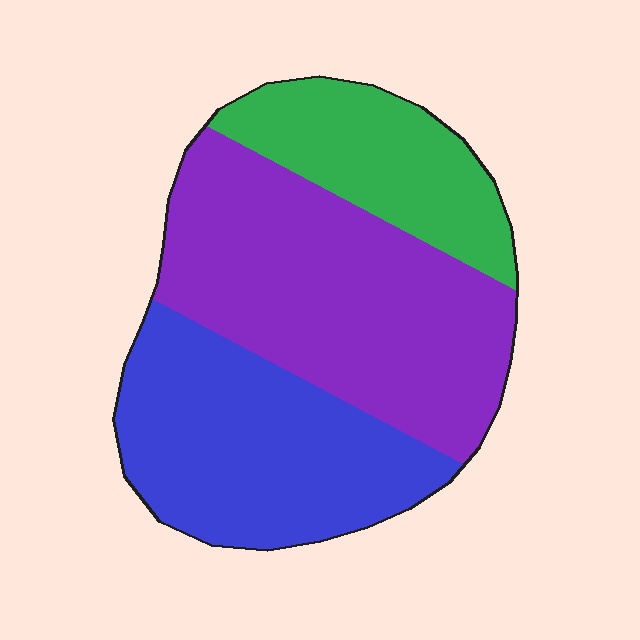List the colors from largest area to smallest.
From largest to smallest: purple, blue, green.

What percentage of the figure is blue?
Blue covers around 35% of the figure.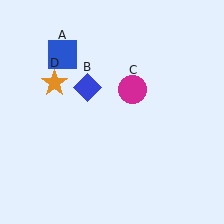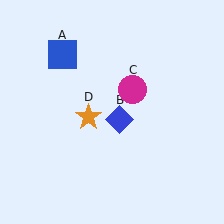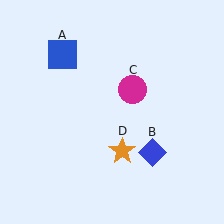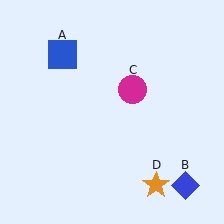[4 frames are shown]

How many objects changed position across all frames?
2 objects changed position: blue diamond (object B), orange star (object D).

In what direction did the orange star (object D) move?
The orange star (object D) moved down and to the right.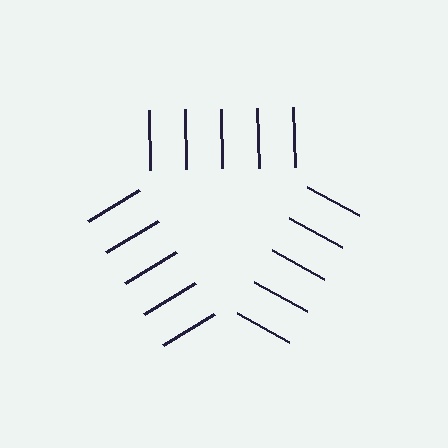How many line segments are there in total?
15 — 5 along each of the 3 edges.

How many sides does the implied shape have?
3 sides — the line-ends trace a triangle.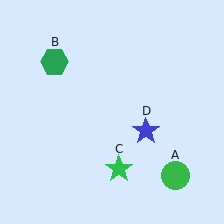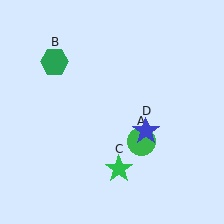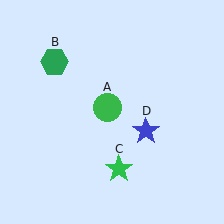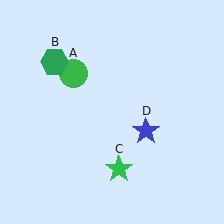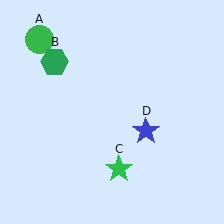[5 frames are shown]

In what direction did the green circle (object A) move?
The green circle (object A) moved up and to the left.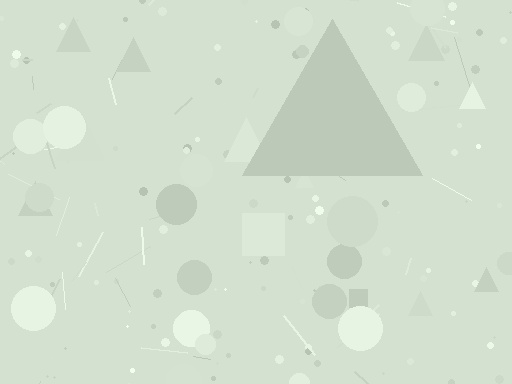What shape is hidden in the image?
A triangle is hidden in the image.